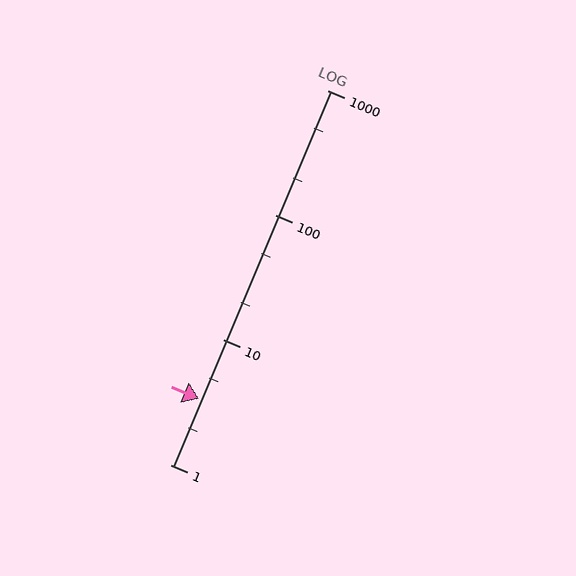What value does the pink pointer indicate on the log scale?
The pointer indicates approximately 3.4.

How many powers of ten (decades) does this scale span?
The scale spans 3 decades, from 1 to 1000.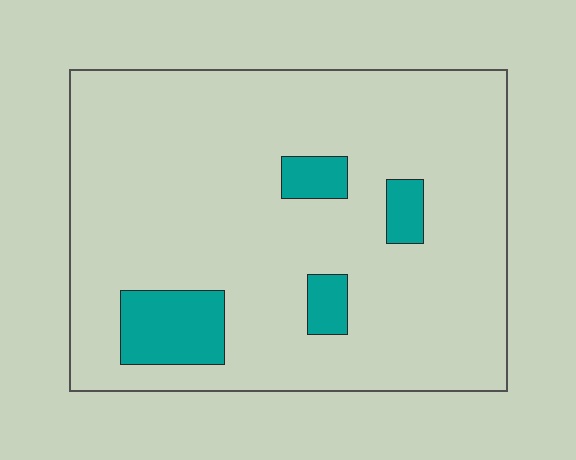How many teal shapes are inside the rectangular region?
4.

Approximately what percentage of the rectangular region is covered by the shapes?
Approximately 10%.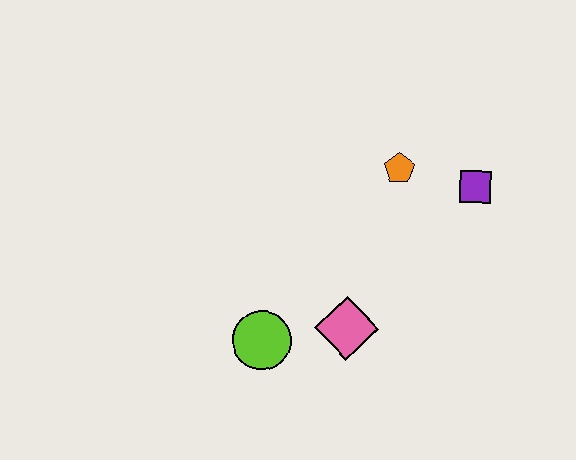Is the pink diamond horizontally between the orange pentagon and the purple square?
No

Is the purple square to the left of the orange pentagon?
No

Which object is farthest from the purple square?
The lime circle is farthest from the purple square.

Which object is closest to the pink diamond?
The lime circle is closest to the pink diamond.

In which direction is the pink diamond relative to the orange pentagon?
The pink diamond is below the orange pentagon.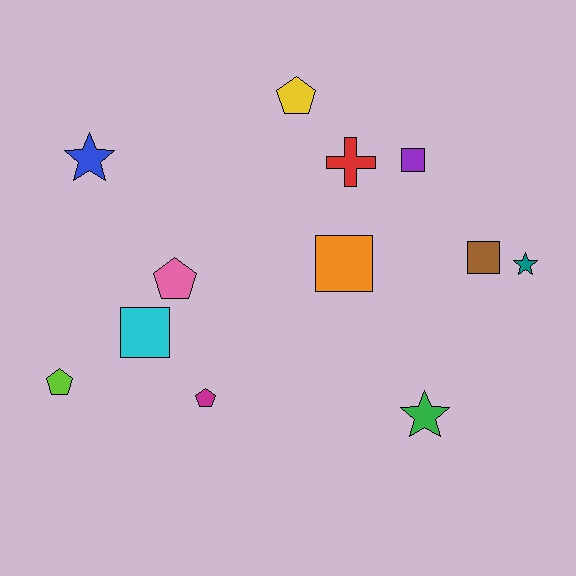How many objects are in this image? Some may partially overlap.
There are 12 objects.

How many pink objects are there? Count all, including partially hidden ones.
There is 1 pink object.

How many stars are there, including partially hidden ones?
There are 3 stars.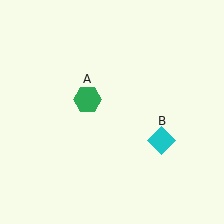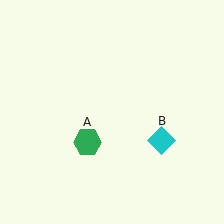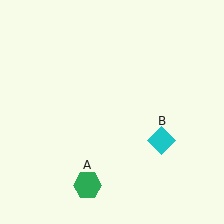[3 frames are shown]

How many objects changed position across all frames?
1 object changed position: green hexagon (object A).